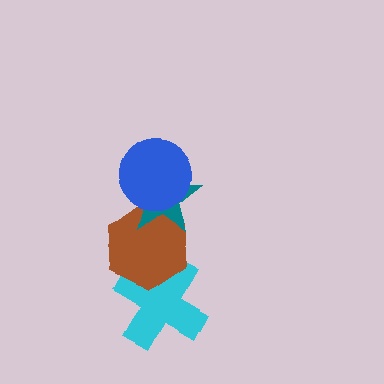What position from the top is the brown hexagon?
The brown hexagon is 3rd from the top.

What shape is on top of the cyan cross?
The brown hexagon is on top of the cyan cross.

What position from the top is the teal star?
The teal star is 2nd from the top.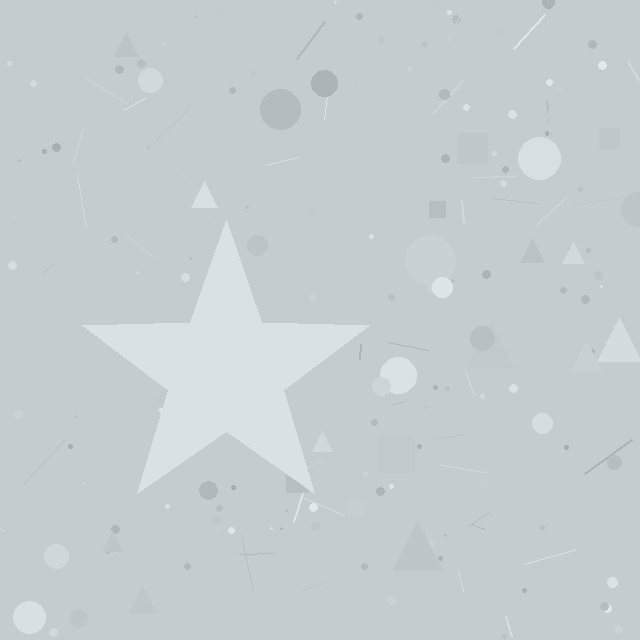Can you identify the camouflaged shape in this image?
The camouflaged shape is a star.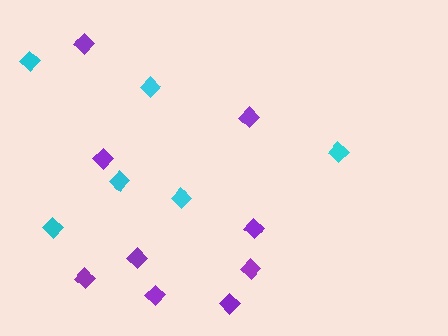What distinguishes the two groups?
There are 2 groups: one group of cyan diamonds (6) and one group of purple diamonds (9).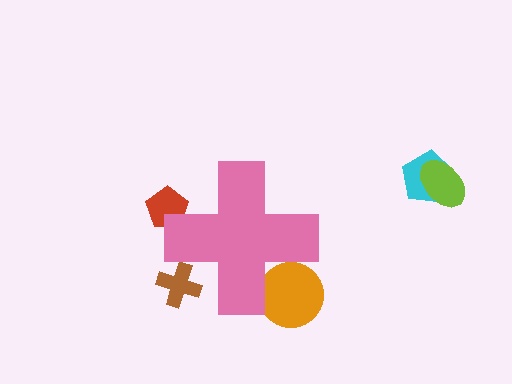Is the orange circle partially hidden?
Yes, the orange circle is partially hidden behind the pink cross.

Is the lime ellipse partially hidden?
No, the lime ellipse is fully visible.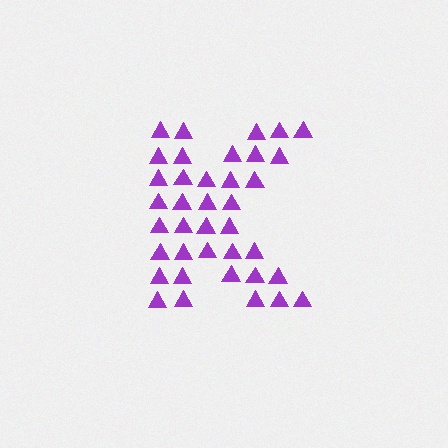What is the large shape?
The large shape is the letter K.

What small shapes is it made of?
It is made of small triangles.